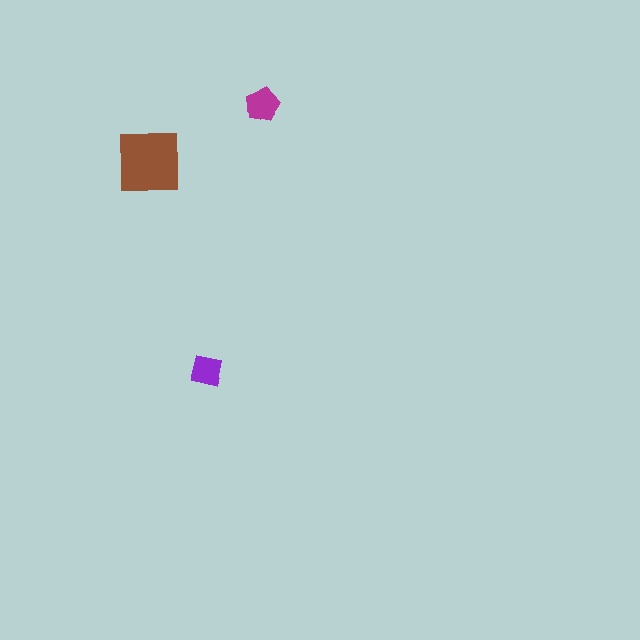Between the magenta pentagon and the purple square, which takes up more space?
The magenta pentagon.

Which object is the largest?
The brown square.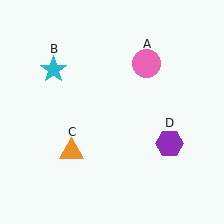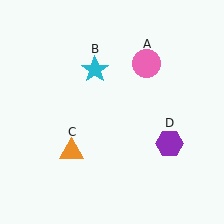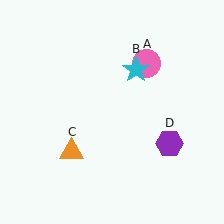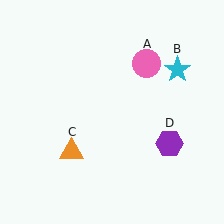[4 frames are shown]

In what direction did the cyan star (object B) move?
The cyan star (object B) moved right.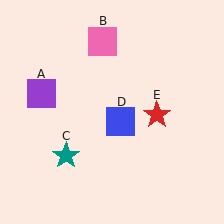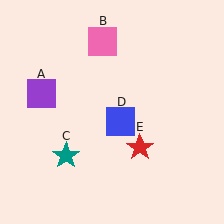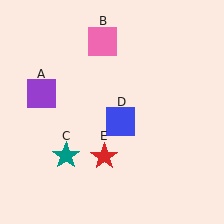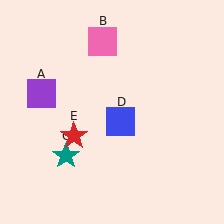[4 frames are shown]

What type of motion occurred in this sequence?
The red star (object E) rotated clockwise around the center of the scene.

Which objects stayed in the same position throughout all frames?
Purple square (object A) and pink square (object B) and teal star (object C) and blue square (object D) remained stationary.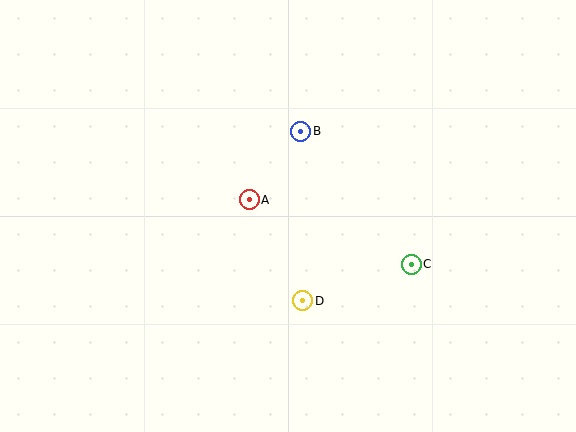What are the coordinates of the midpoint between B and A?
The midpoint between B and A is at (275, 165).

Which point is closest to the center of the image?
Point A at (249, 200) is closest to the center.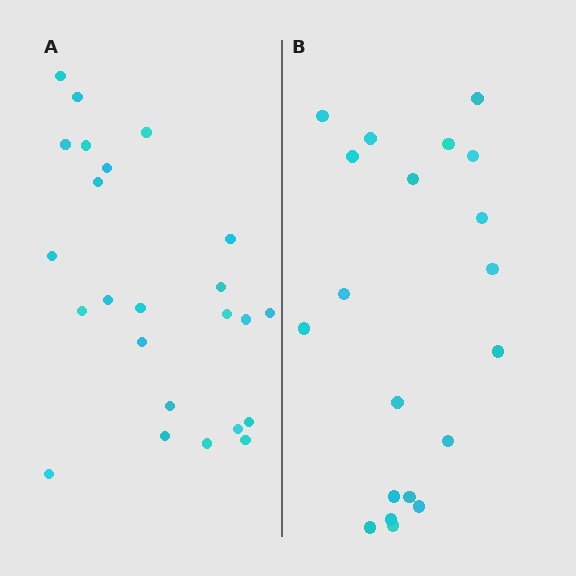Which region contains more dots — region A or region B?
Region A (the left region) has more dots.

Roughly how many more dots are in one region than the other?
Region A has about 4 more dots than region B.